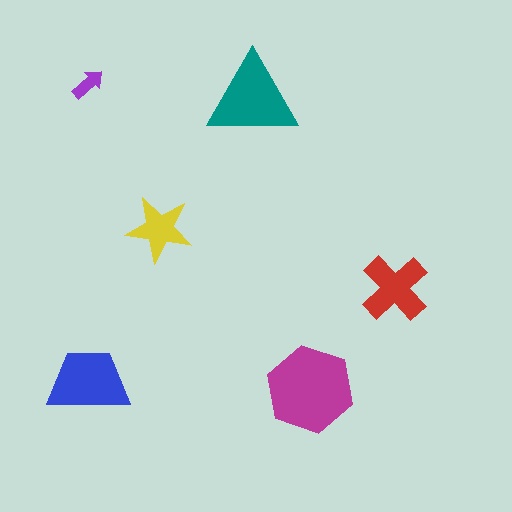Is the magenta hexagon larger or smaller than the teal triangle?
Larger.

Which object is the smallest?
The purple arrow.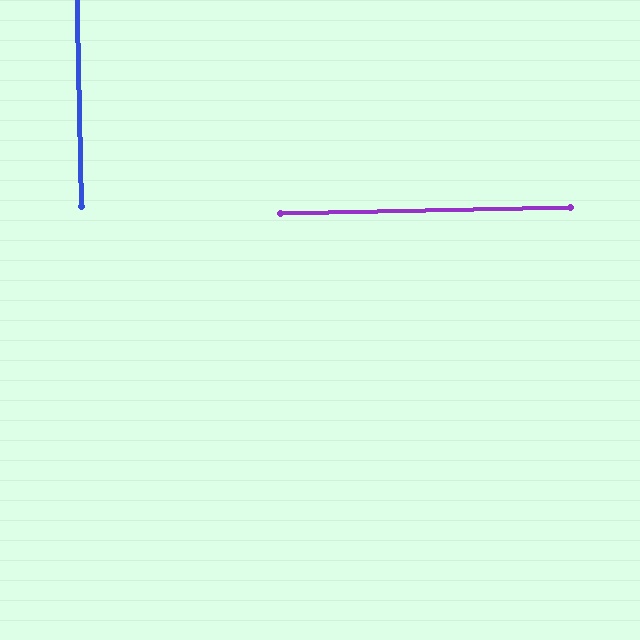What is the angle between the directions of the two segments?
Approximately 90 degrees.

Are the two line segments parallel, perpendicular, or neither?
Perpendicular — they meet at approximately 90°.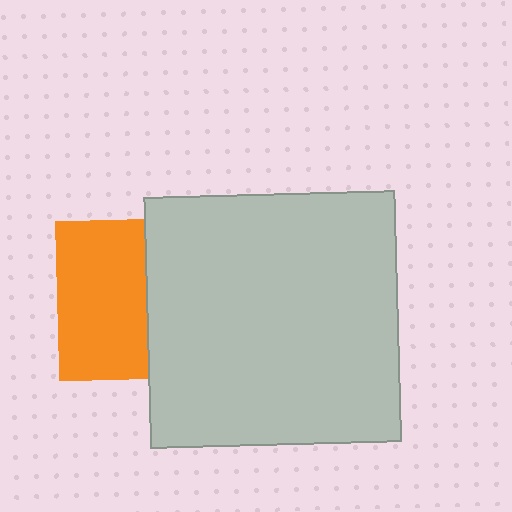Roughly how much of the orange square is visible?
About half of it is visible (roughly 56%).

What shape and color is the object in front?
The object in front is a light gray square.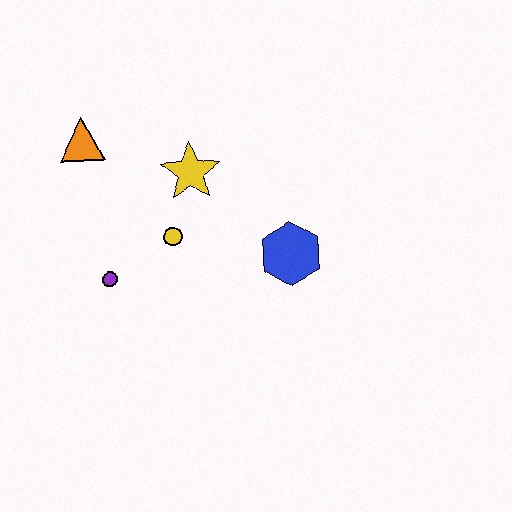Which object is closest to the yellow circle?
The yellow star is closest to the yellow circle.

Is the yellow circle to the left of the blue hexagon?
Yes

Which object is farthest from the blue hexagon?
The orange triangle is farthest from the blue hexagon.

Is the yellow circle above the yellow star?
No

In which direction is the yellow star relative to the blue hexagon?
The yellow star is to the left of the blue hexagon.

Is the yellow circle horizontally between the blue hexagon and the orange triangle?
Yes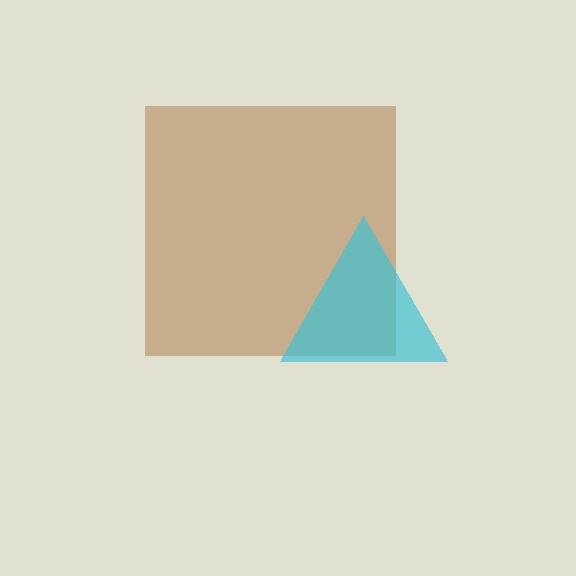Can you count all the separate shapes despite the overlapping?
Yes, there are 2 separate shapes.